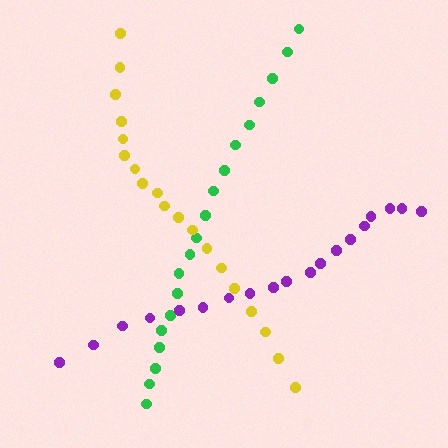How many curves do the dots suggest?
There are 3 distinct paths.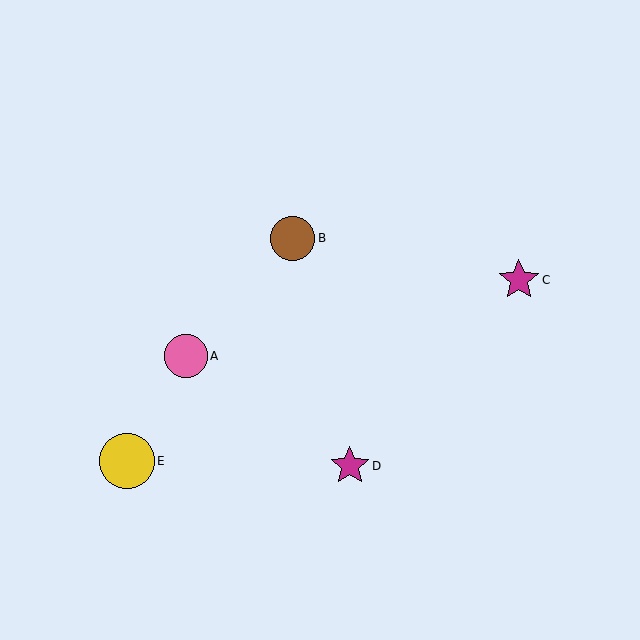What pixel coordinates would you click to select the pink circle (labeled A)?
Click at (186, 356) to select the pink circle A.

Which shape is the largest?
The yellow circle (labeled E) is the largest.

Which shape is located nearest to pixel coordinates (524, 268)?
The magenta star (labeled C) at (519, 280) is nearest to that location.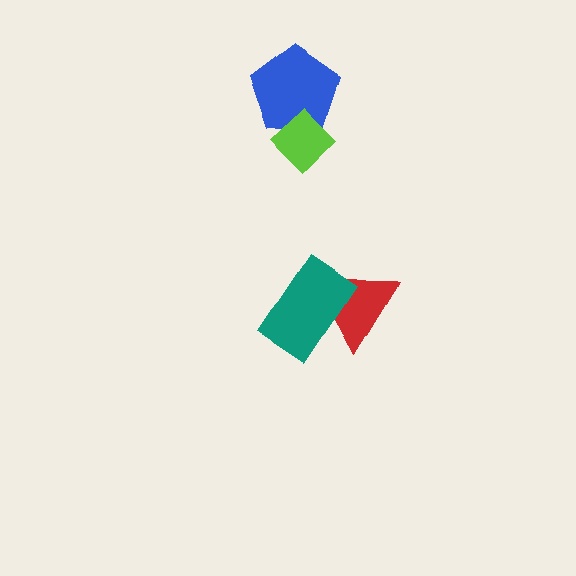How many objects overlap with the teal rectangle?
1 object overlaps with the teal rectangle.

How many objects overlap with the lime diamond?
1 object overlaps with the lime diamond.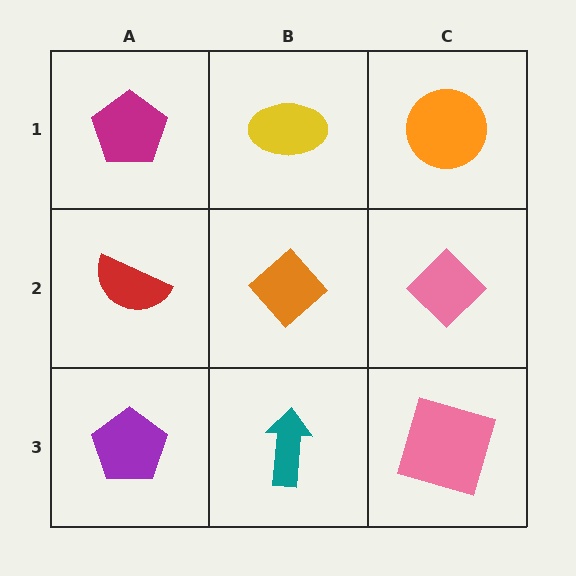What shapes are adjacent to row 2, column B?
A yellow ellipse (row 1, column B), a teal arrow (row 3, column B), a red semicircle (row 2, column A), a pink diamond (row 2, column C).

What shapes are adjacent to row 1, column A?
A red semicircle (row 2, column A), a yellow ellipse (row 1, column B).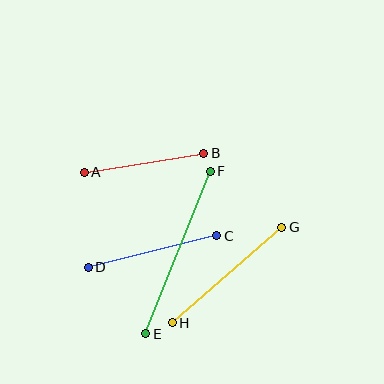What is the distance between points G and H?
The distance is approximately 146 pixels.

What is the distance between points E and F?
The distance is approximately 175 pixels.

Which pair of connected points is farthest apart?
Points E and F are farthest apart.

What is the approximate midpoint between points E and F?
The midpoint is at approximately (178, 252) pixels.